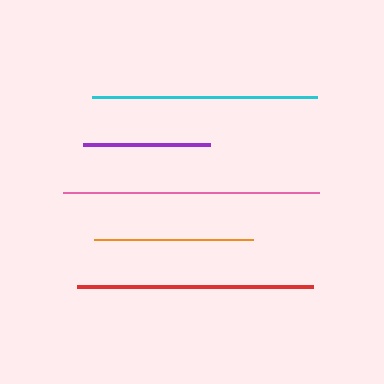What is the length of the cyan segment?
The cyan segment is approximately 225 pixels long.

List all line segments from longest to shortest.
From longest to shortest: pink, red, cyan, orange, purple.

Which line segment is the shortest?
The purple line is the shortest at approximately 127 pixels.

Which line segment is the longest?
The pink line is the longest at approximately 256 pixels.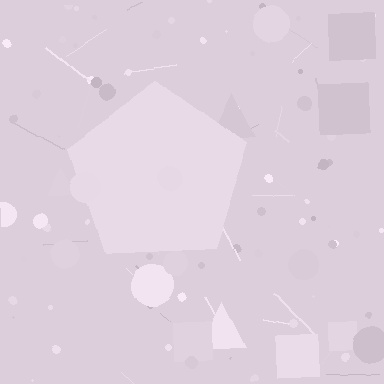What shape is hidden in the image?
A pentagon is hidden in the image.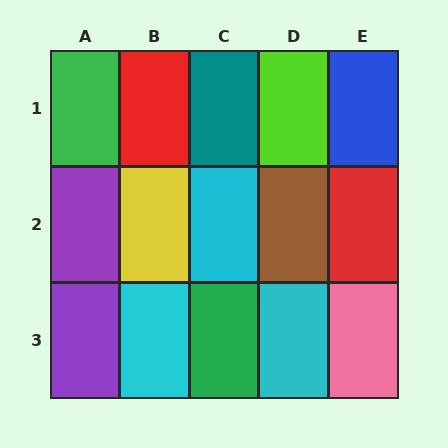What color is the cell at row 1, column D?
Lime.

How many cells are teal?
1 cell is teal.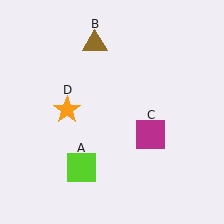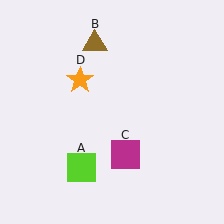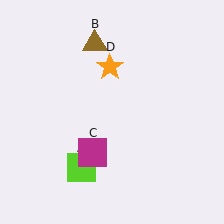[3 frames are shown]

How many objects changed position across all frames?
2 objects changed position: magenta square (object C), orange star (object D).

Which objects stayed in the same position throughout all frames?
Lime square (object A) and brown triangle (object B) remained stationary.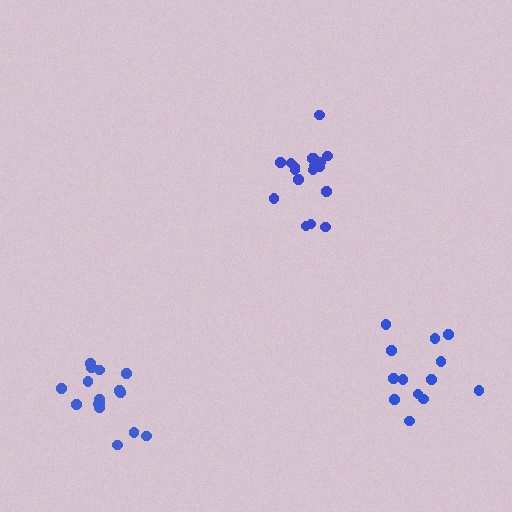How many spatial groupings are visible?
There are 3 spatial groupings.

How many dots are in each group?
Group 1: 13 dots, Group 2: 18 dots, Group 3: 16 dots (47 total).